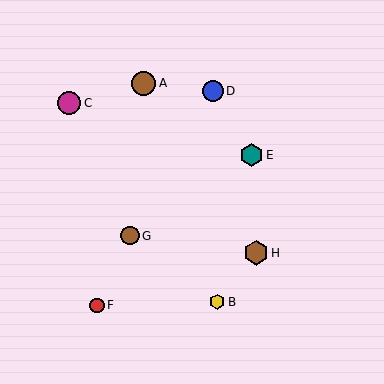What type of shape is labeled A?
Shape A is a brown circle.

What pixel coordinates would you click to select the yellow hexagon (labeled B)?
Click at (217, 302) to select the yellow hexagon B.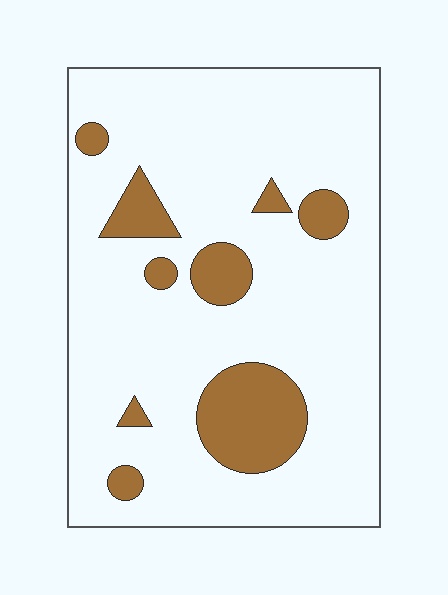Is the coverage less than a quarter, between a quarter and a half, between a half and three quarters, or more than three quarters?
Less than a quarter.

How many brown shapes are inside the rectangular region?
9.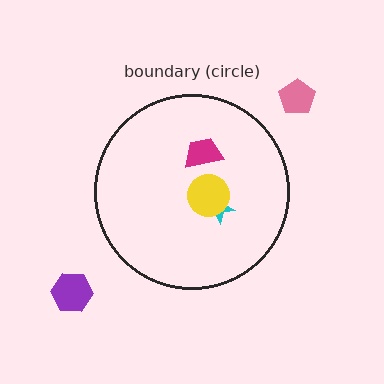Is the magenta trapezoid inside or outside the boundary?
Inside.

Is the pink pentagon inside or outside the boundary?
Outside.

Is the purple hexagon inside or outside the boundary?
Outside.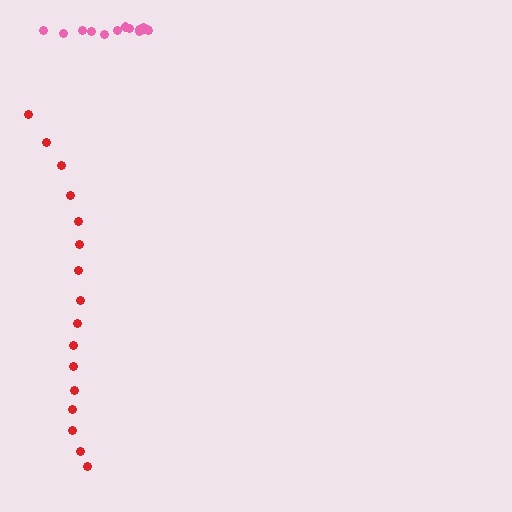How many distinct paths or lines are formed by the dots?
There are 2 distinct paths.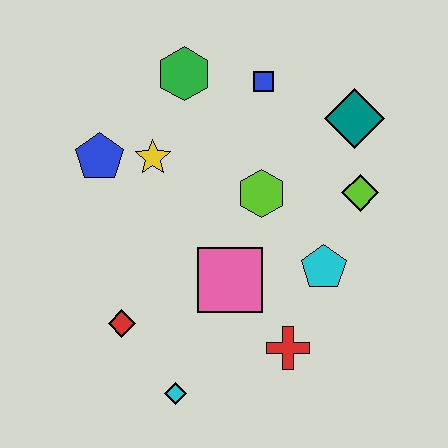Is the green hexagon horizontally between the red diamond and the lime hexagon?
Yes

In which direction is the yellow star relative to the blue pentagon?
The yellow star is to the right of the blue pentagon.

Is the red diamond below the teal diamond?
Yes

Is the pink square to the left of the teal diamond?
Yes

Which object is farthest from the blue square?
The cyan diamond is farthest from the blue square.